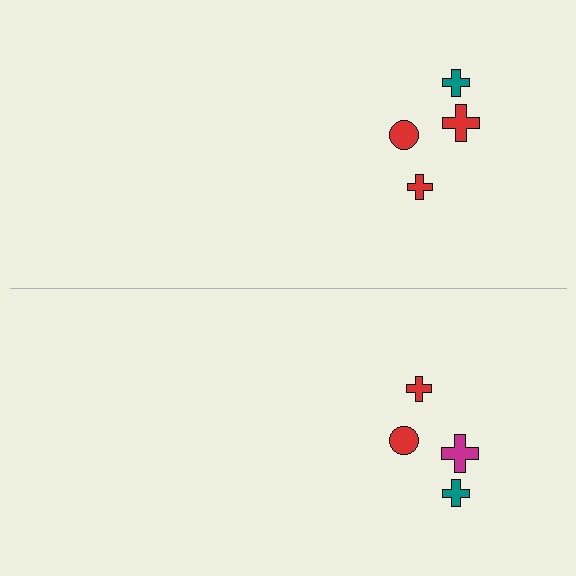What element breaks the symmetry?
The magenta cross on the bottom side breaks the symmetry — its mirror counterpart is red.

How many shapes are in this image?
There are 8 shapes in this image.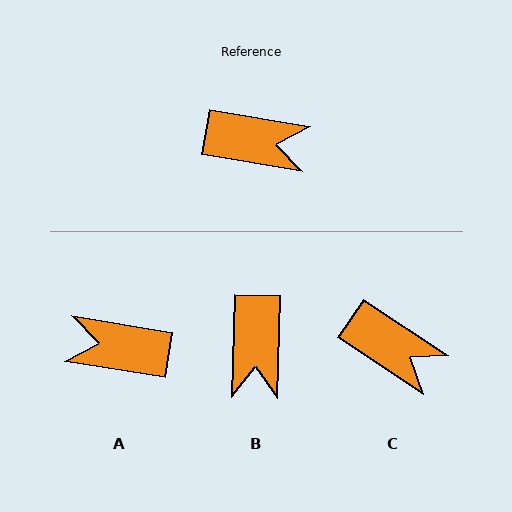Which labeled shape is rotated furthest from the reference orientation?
A, about 180 degrees away.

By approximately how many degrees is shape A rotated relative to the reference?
Approximately 180 degrees clockwise.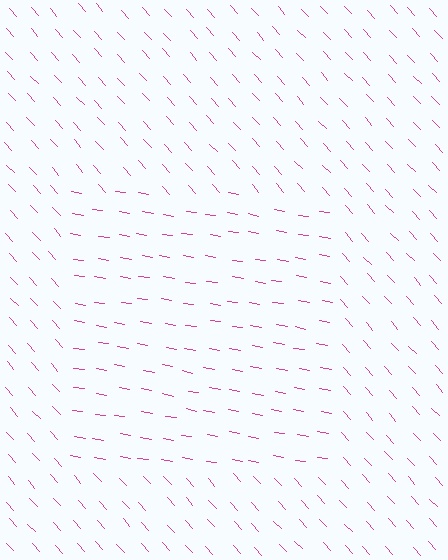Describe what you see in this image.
The image is filled with small magenta line segments. A rectangle region in the image has lines oriented differently from the surrounding lines, creating a visible texture boundary.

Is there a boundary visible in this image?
Yes, there is a texture boundary formed by a change in line orientation.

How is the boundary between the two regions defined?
The boundary is defined purely by a change in line orientation (approximately 38 degrees difference). All lines are the same color and thickness.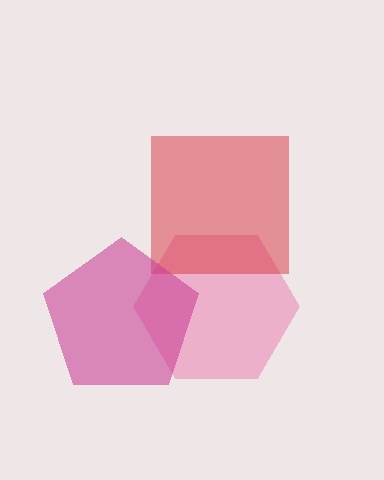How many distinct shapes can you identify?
There are 3 distinct shapes: a pink hexagon, a red square, a magenta pentagon.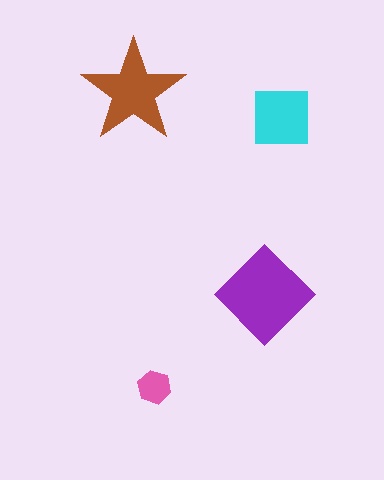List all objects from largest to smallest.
The purple diamond, the brown star, the cyan square, the pink hexagon.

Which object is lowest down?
The pink hexagon is bottommost.